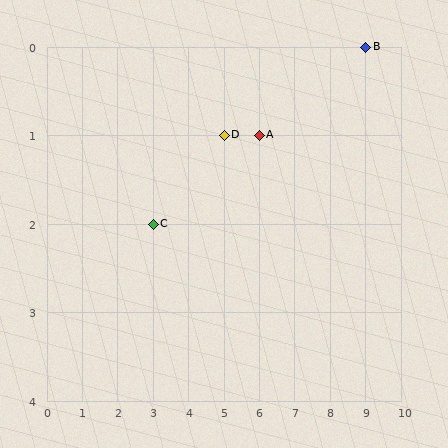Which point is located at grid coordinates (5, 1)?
Point D is at (5, 1).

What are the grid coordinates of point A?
Point A is at grid coordinates (6, 1).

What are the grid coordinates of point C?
Point C is at grid coordinates (3, 2).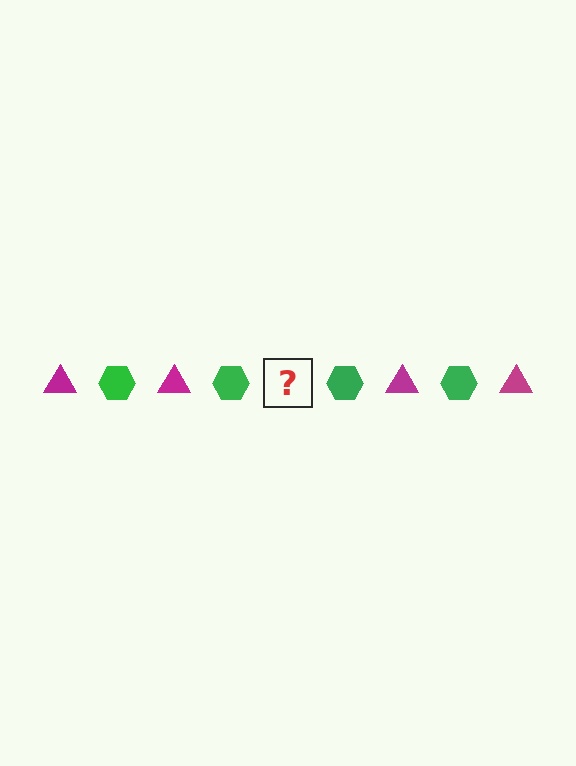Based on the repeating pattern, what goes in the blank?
The blank should be a magenta triangle.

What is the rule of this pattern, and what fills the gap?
The rule is that the pattern alternates between magenta triangle and green hexagon. The gap should be filled with a magenta triangle.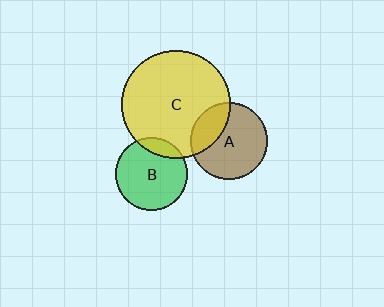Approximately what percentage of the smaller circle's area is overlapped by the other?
Approximately 30%.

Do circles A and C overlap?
Yes.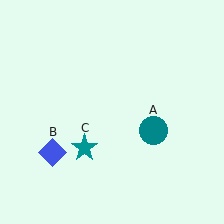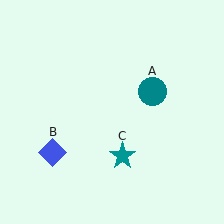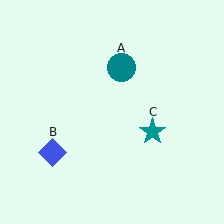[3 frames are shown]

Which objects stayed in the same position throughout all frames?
Blue diamond (object B) remained stationary.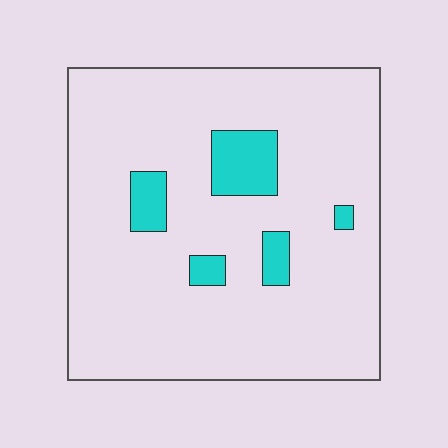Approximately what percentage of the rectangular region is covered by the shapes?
Approximately 10%.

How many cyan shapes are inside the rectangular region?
5.